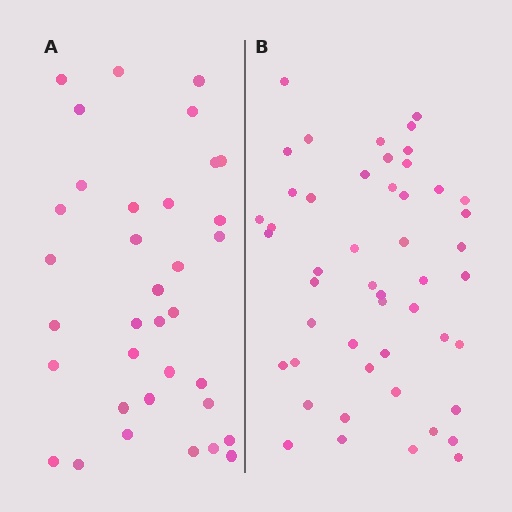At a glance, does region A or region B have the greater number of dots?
Region B (the right region) has more dots.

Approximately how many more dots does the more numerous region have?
Region B has approximately 15 more dots than region A.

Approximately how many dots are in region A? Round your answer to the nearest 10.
About 40 dots. (The exact count is 35, which rounds to 40.)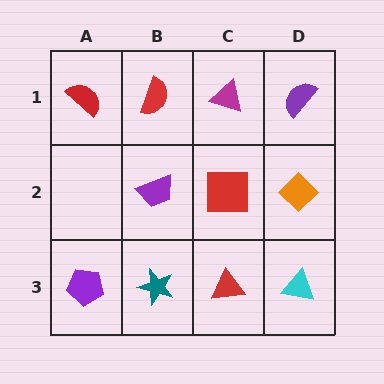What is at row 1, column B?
A red semicircle.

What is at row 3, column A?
A purple pentagon.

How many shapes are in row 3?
4 shapes.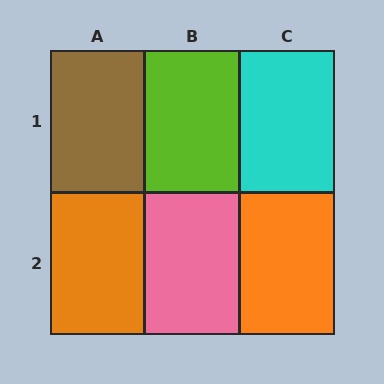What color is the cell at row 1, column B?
Lime.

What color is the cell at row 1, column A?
Brown.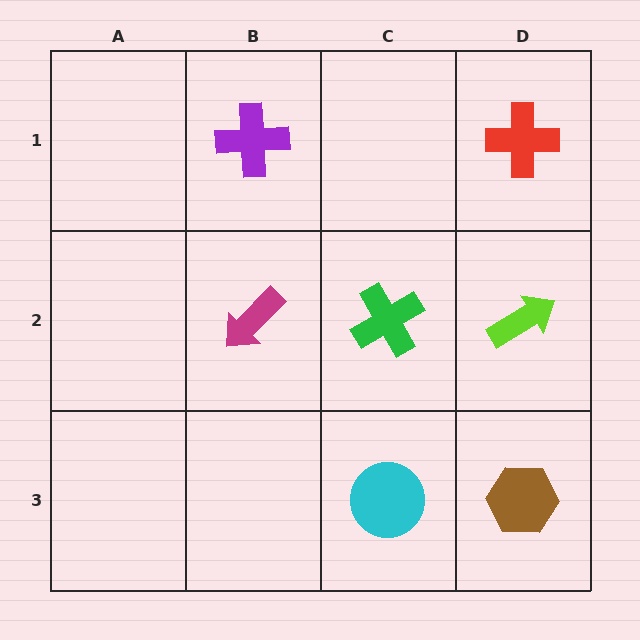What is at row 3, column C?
A cyan circle.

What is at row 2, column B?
A magenta arrow.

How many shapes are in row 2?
3 shapes.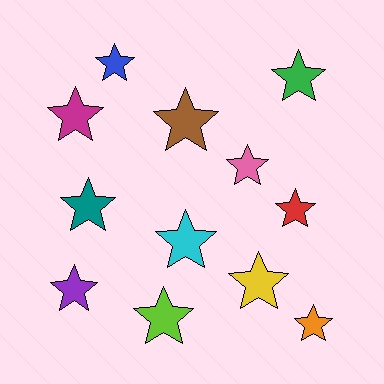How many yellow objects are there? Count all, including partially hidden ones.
There is 1 yellow object.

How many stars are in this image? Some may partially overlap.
There are 12 stars.